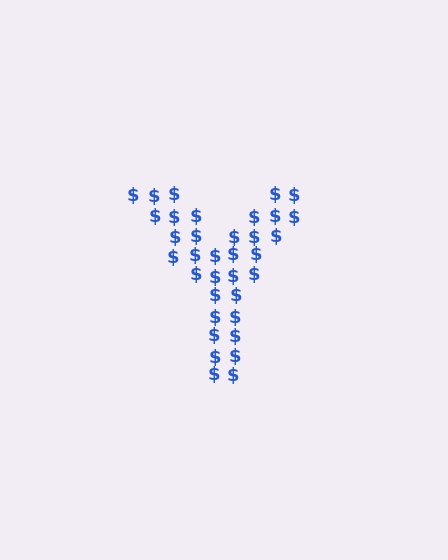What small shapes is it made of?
It is made of small dollar signs.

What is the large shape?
The large shape is the letter Y.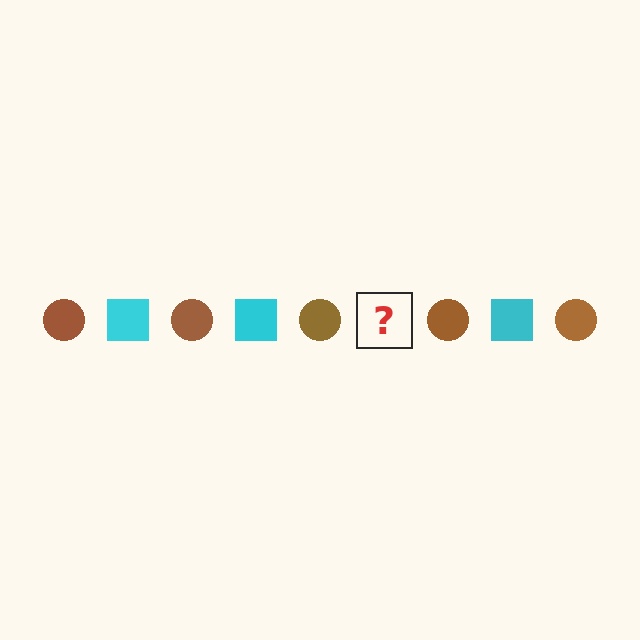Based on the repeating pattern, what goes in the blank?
The blank should be a cyan square.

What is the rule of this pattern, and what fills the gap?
The rule is that the pattern alternates between brown circle and cyan square. The gap should be filled with a cyan square.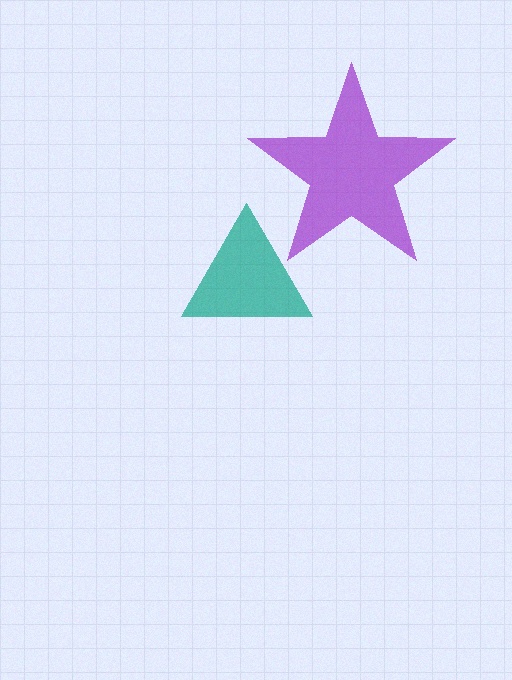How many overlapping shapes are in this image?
There are 2 overlapping shapes in the image.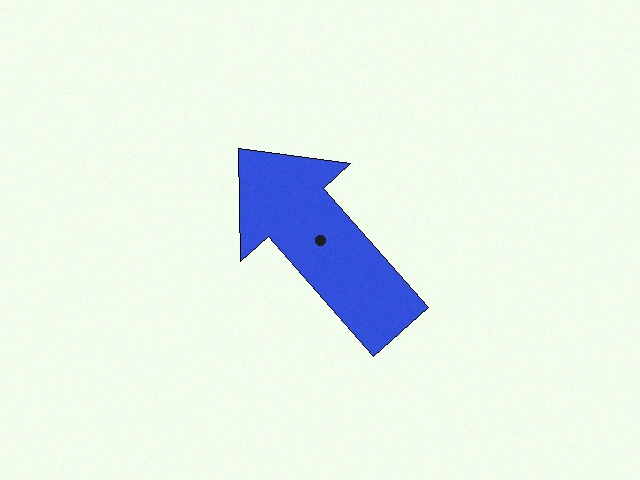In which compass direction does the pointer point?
Northwest.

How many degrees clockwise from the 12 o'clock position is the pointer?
Approximately 319 degrees.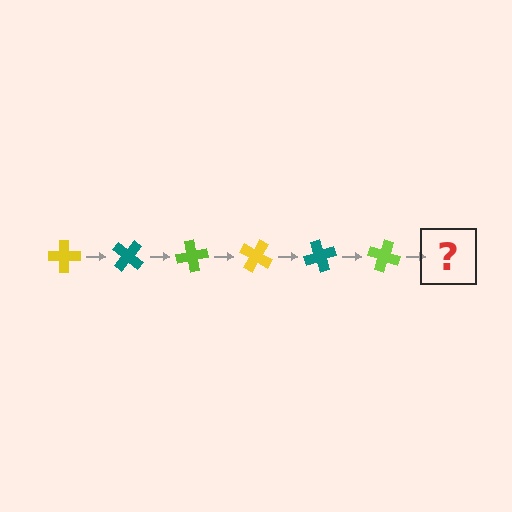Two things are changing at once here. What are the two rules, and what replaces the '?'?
The two rules are that it rotates 40 degrees each step and the color cycles through yellow, teal, and lime. The '?' should be a yellow cross, rotated 240 degrees from the start.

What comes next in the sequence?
The next element should be a yellow cross, rotated 240 degrees from the start.